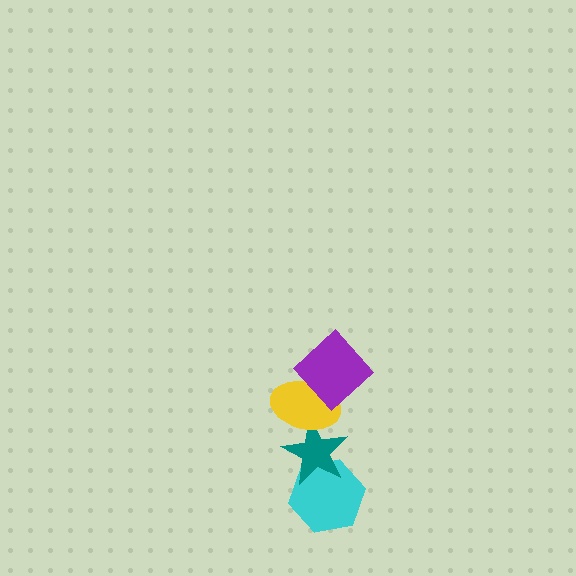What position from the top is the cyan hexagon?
The cyan hexagon is 4th from the top.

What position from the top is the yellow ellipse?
The yellow ellipse is 2nd from the top.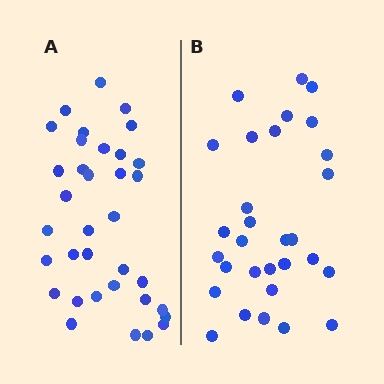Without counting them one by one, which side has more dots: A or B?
Region A (the left region) has more dots.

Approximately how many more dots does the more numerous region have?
Region A has about 5 more dots than region B.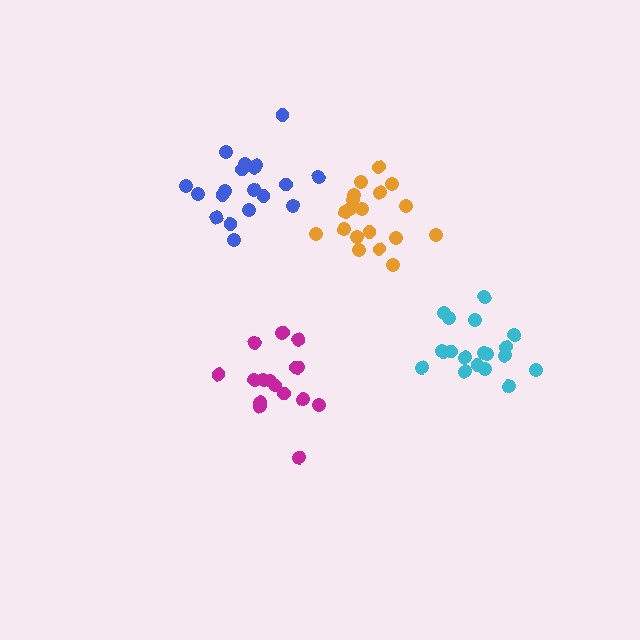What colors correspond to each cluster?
The clusters are colored: blue, magenta, orange, cyan.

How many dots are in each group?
Group 1: 19 dots, Group 2: 17 dots, Group 3: 19 dots, Group 4: 19 dots (74 total).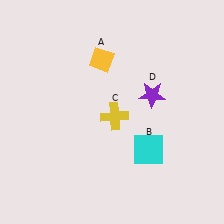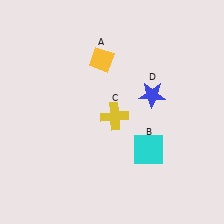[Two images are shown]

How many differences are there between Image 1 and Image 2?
There is 1 difference between the two images.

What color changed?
The star (D) changed from purple in Image 1 to blue in Image 2.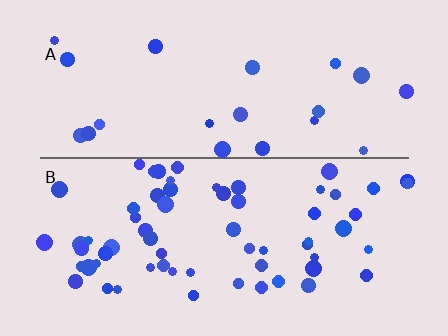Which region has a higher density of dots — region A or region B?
B (the bottom).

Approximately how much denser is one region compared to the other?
Approximately 2.9× — region B over region A.